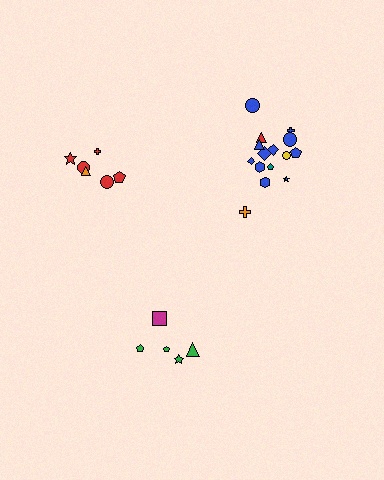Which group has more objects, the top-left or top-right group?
The top-right group.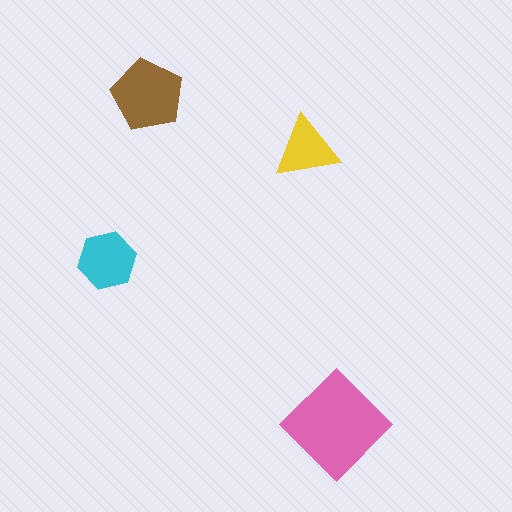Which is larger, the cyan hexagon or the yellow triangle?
The cyan hexagon.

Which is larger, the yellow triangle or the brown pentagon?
The brown pentagon.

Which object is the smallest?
The yellow triangle.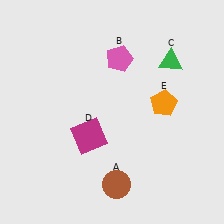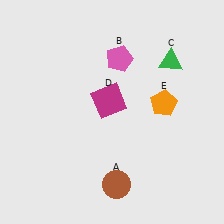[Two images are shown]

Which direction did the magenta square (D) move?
The magenta square (D) moved up.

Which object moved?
The magenta square (D) moved up.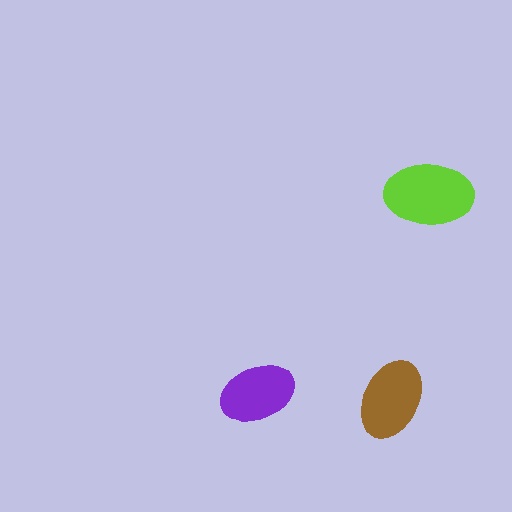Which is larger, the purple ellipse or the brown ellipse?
The brown one.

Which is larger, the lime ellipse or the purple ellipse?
The lime one.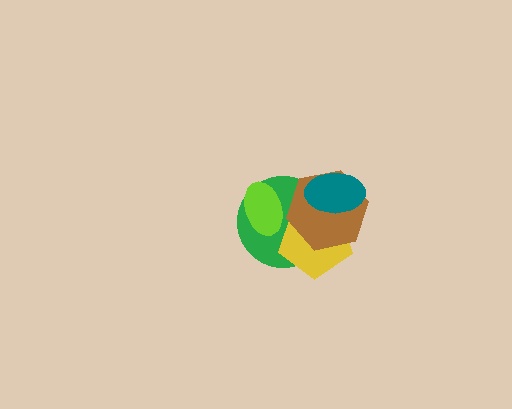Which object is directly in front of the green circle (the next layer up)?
The yellow pentagon is directly in front of the green circle.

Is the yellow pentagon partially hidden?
Yes, it is partially covered by another shape.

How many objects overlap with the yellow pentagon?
3 objects overlap with the yellow pentagon.